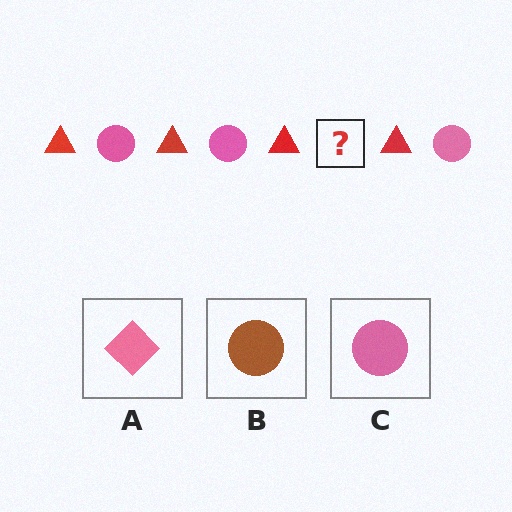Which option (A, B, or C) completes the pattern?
C.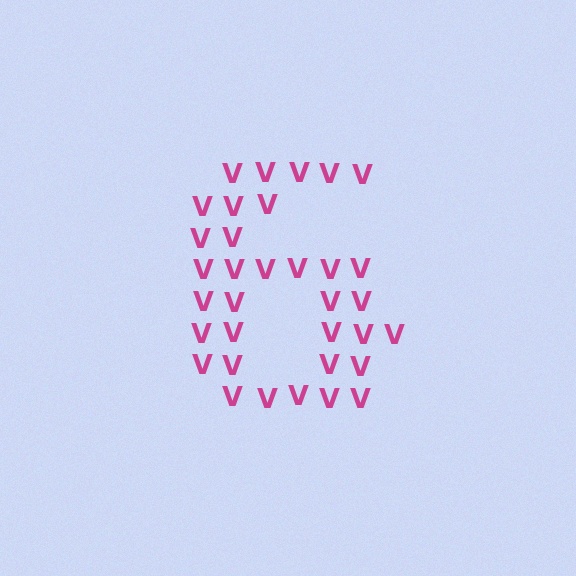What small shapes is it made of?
It is made of small letter V's.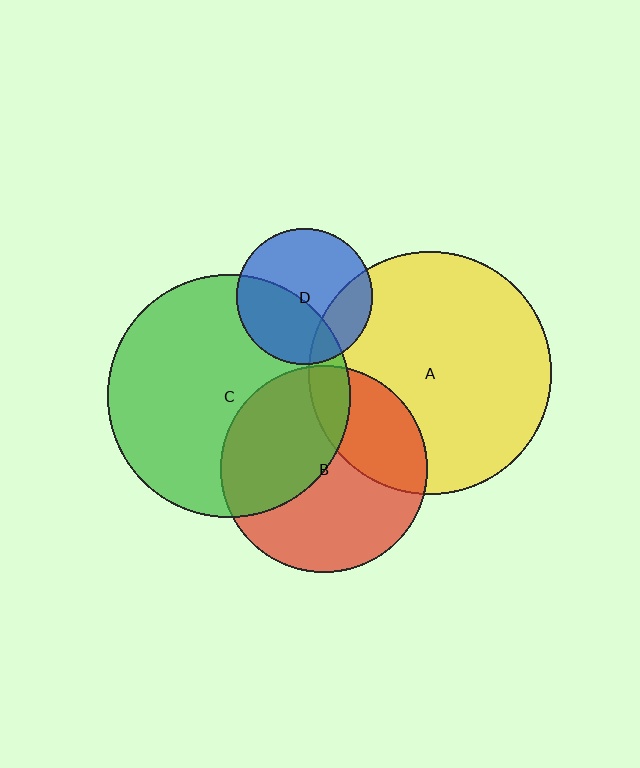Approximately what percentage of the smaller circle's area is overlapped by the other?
Approximately 10%.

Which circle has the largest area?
Circle A (yellow).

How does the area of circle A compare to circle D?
Approximately 3.2 times.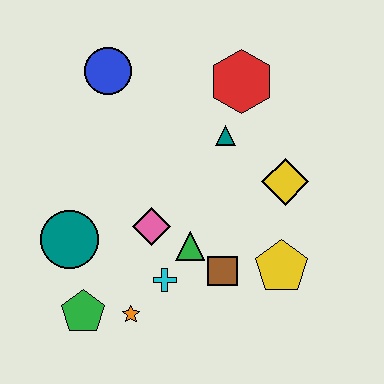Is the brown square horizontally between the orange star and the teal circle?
No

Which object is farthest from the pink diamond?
The red hexagon is farthest from the pink diamond.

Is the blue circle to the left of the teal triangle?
Yes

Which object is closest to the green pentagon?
The orange star is closest to the green pentagon.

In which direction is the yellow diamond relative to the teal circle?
The yellow diamond is to the right of the teal circle.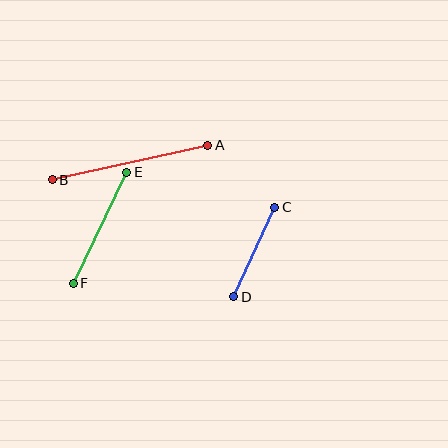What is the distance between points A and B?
The distance is approximately 159 pixels.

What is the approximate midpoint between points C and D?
The midpoint is at approximately (254, 252) pixels.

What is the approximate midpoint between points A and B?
The midpoint is at approximately (130, 162) pixels.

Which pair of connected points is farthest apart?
Points A and B are farthest apart.